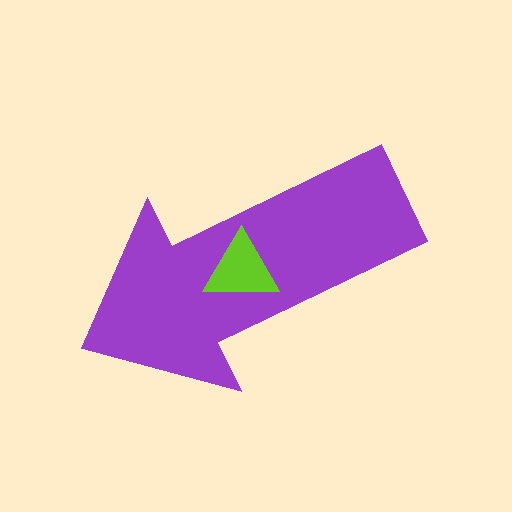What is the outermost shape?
The purple arrow.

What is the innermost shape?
The lime triangle.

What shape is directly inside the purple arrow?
The lime triangle.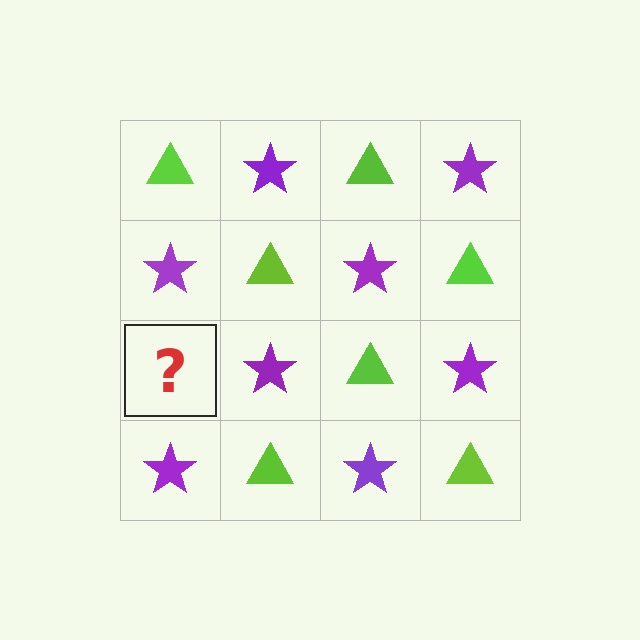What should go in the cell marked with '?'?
The missing cell should contain a lime triangle.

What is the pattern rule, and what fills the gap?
The rule is that it alternates lime triangle and purple star in a checkerboard pattern. The gap should be filled with a lime triangle.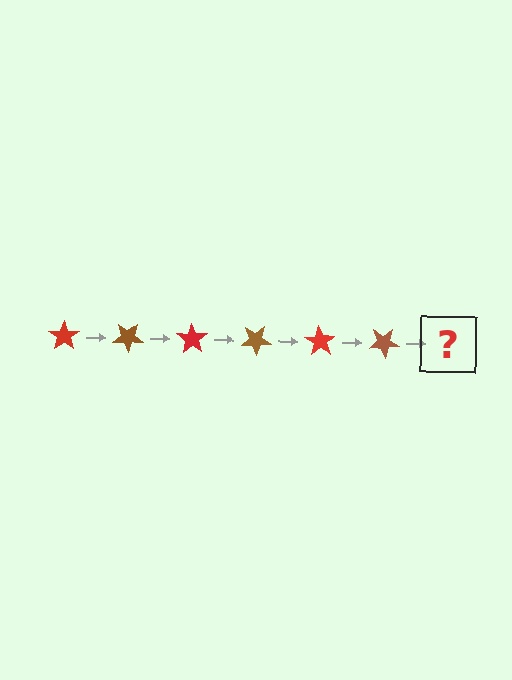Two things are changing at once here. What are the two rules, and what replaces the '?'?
The two rules are that it rotates 35 degrees each step and the color cycles through red and brown. The '?' should be a red star, rotated 210 degrees from the start.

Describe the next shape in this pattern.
It should be a red star, rotated 210 degrees from the start.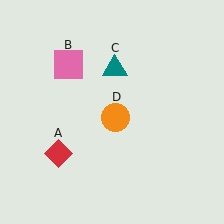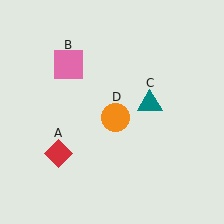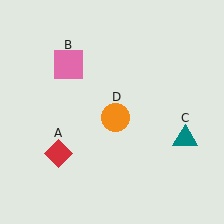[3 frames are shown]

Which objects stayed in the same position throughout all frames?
Red diamond (object A) and pink square (object B) and orange circle (object D) remained stationary.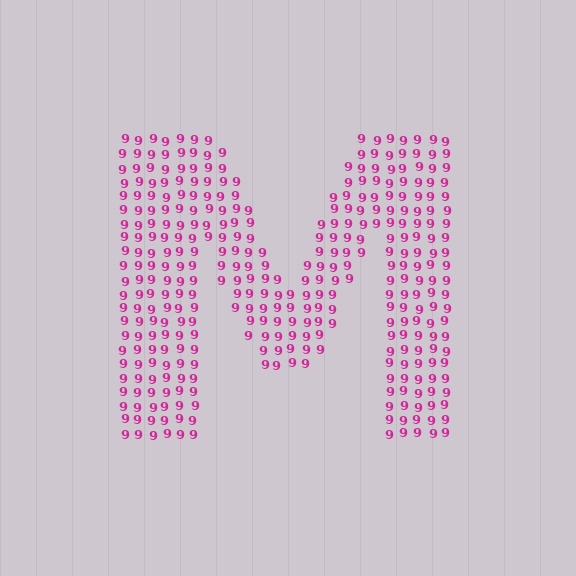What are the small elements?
The small elements are digit 9's.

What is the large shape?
The large shape is the letter M.